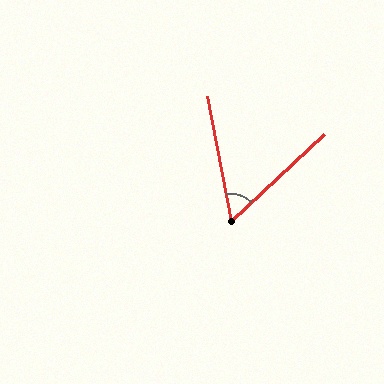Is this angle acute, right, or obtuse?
It is acute.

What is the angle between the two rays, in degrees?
Approximately 58 degrees.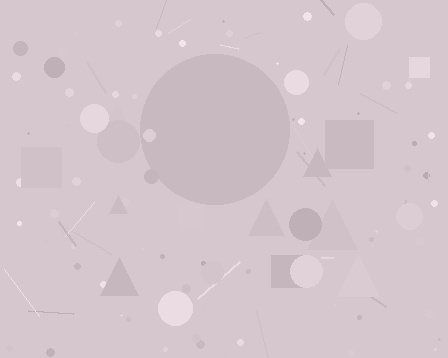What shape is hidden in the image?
A circle is hidden in the image.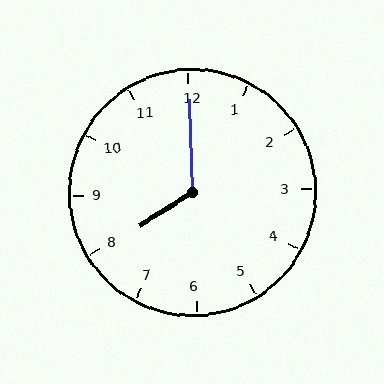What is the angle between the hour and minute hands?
Approximately 120 degrees.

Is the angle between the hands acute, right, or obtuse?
It is obtuse.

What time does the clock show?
8:00.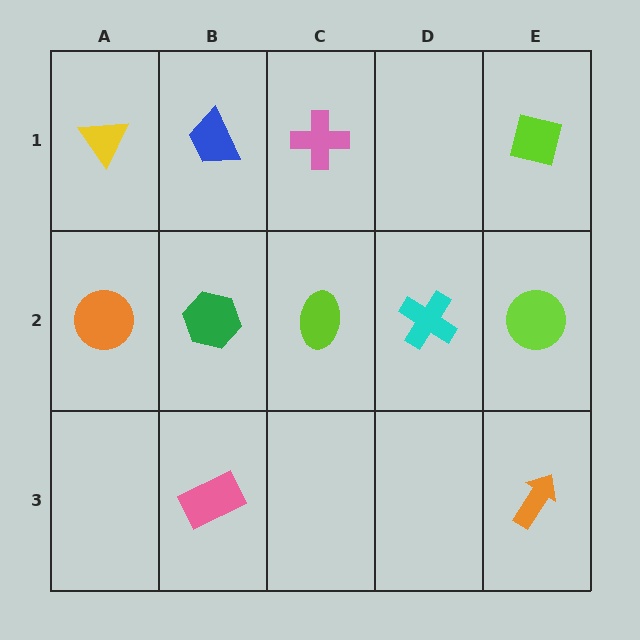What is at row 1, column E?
A lime square.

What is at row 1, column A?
A yellow triangle.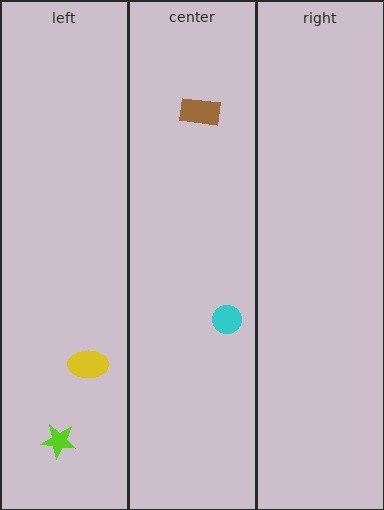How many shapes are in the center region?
2.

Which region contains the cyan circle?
The center region.